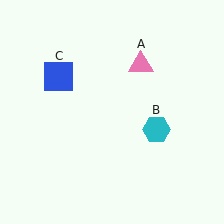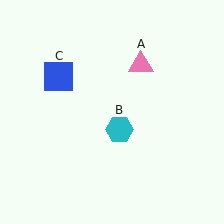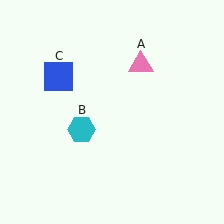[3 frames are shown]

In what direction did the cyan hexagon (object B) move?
The cyan hexagon (object B) moved left.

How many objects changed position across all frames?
1 object changed position: cyan hexagon (object B).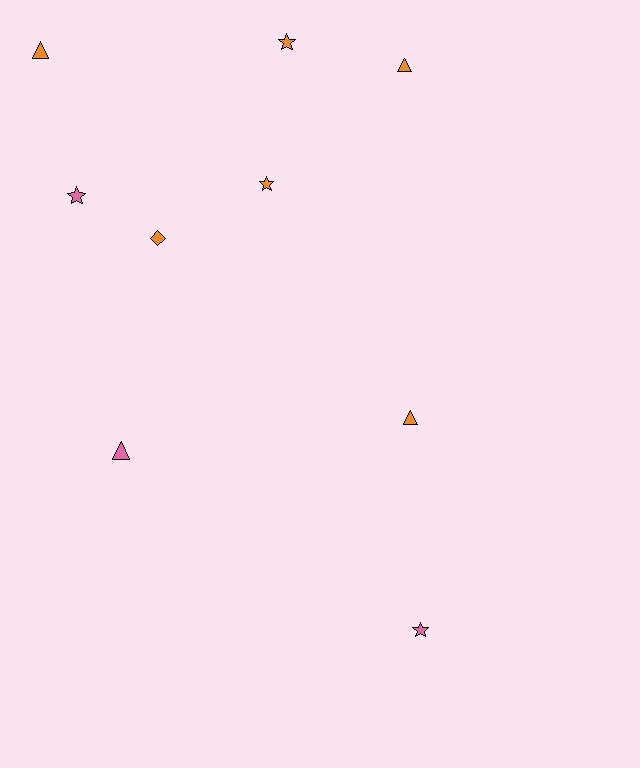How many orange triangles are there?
There are 3 orange triangles.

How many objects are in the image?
There are 9 objects.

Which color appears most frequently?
Orange, with 6 objects.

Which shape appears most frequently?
Triangle, with 4 objects.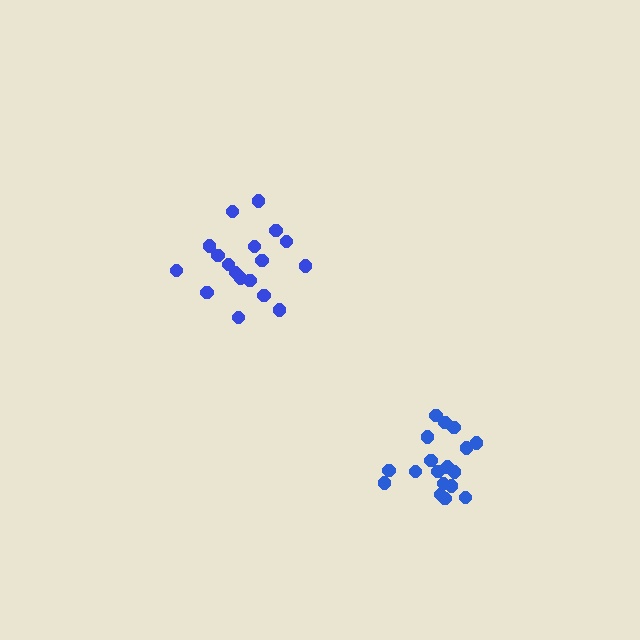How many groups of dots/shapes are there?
There are 2 groups.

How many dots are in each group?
Group 1: 18 dots, Group 2: 18 dots (36 total).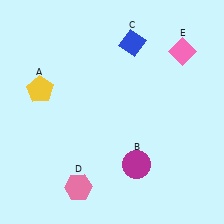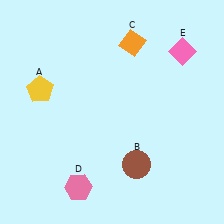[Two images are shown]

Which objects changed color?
B changed from magenta to brown. C changed from blue to orange.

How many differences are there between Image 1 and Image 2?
There are 2 differences between the two images.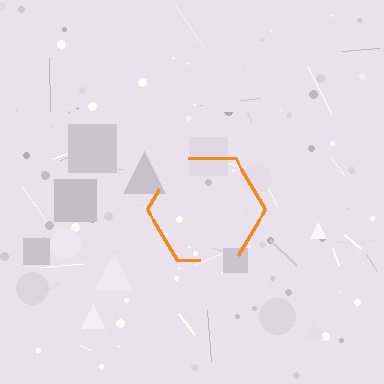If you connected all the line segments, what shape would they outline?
They would outline a hexagon.